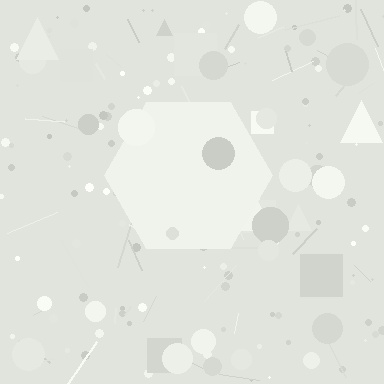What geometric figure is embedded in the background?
A hexagon is embedded in the background.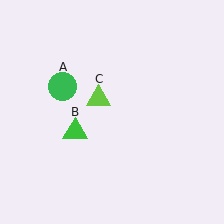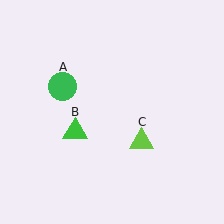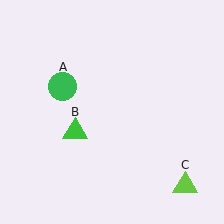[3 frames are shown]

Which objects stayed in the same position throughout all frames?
Green circle (object A) and green triangle (object B) remained stationary.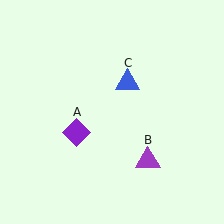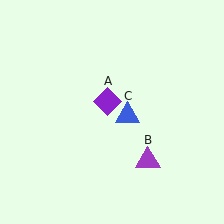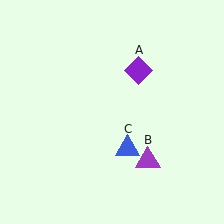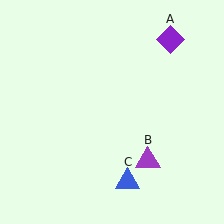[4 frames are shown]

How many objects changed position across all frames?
2 objects changed position: purple diamond (object A), blue triangle (object C).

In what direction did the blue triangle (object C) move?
The blue triangle (object C) moved down.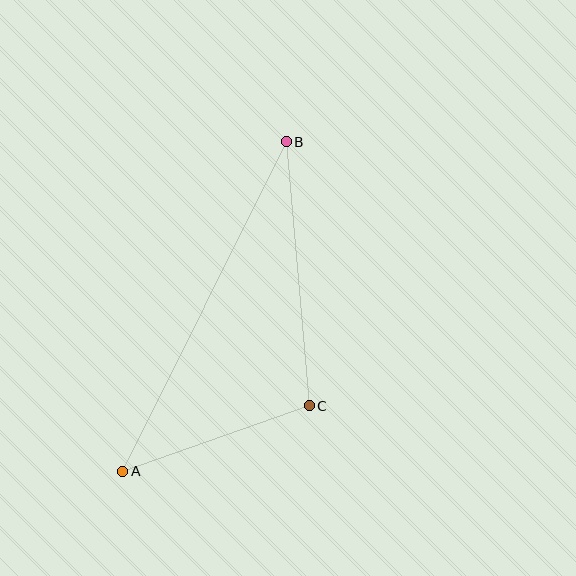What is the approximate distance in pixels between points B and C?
The distance between B and C is approximately 265 pixels.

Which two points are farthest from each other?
Points A and B are farthest from each other.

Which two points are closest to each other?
Points A and C are closest to each other.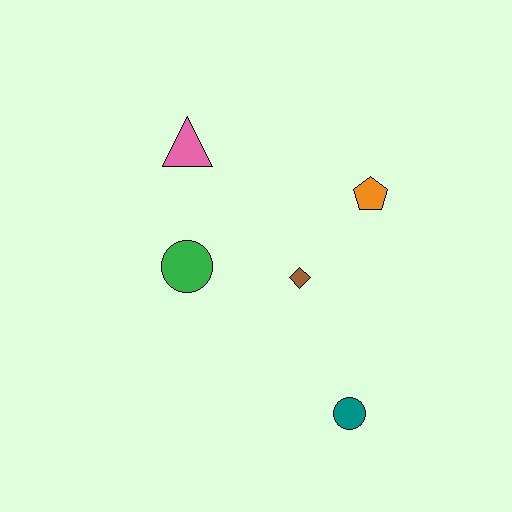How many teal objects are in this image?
There is 1 teal object.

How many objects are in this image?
There are 5 objects.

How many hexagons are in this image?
There are no hexagons.